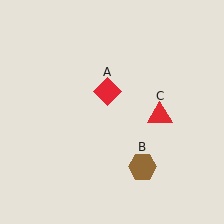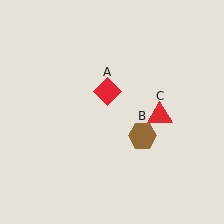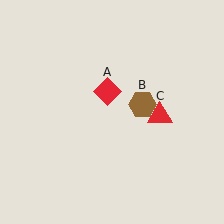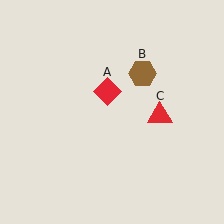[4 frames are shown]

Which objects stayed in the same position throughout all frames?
Red diamond (object A) and red triangle (object C) remained stationary.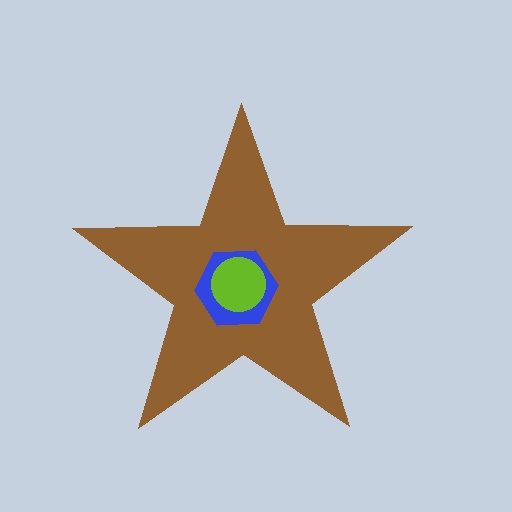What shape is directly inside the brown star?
The blue hexagon.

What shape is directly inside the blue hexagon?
The lime circle.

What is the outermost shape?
The brown star.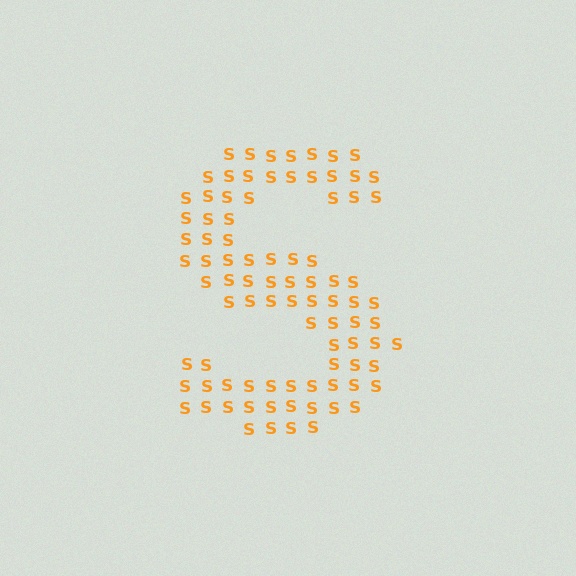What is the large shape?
The large shape is the letter S.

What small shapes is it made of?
It is made of small letter S's.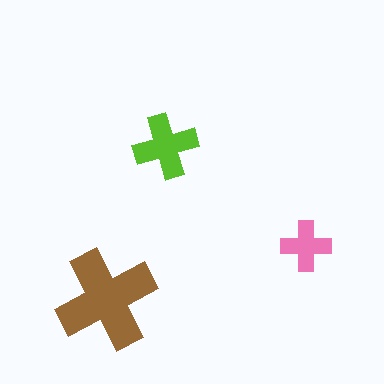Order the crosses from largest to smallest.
the brown one, the lime one, the pink one.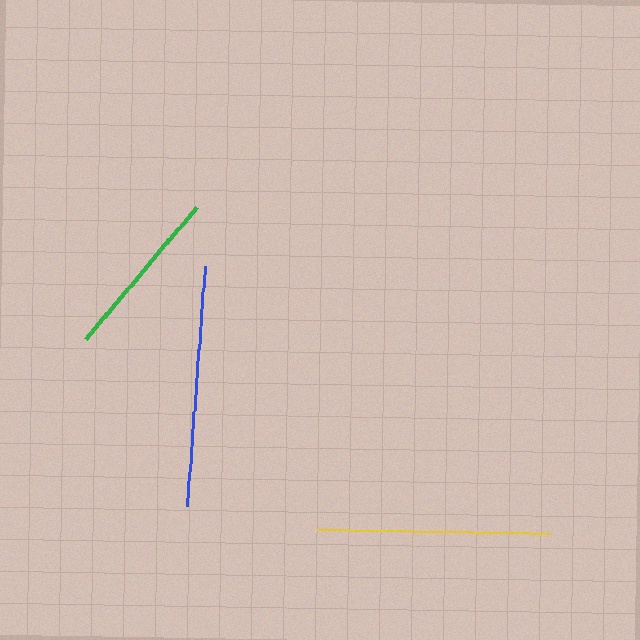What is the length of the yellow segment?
The yellow segment is approximately 234 pixels long.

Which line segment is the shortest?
The green line is the shortest at approximately 172 pixels.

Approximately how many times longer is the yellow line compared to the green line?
The yellow line is approximately 1.4 times the length of the green line.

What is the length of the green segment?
The green segment is approximately 172 pixels long.